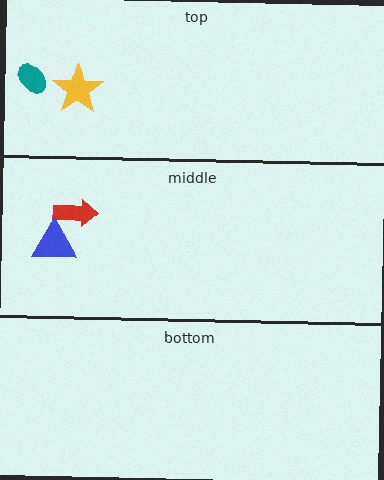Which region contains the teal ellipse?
The top region.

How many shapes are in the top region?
2.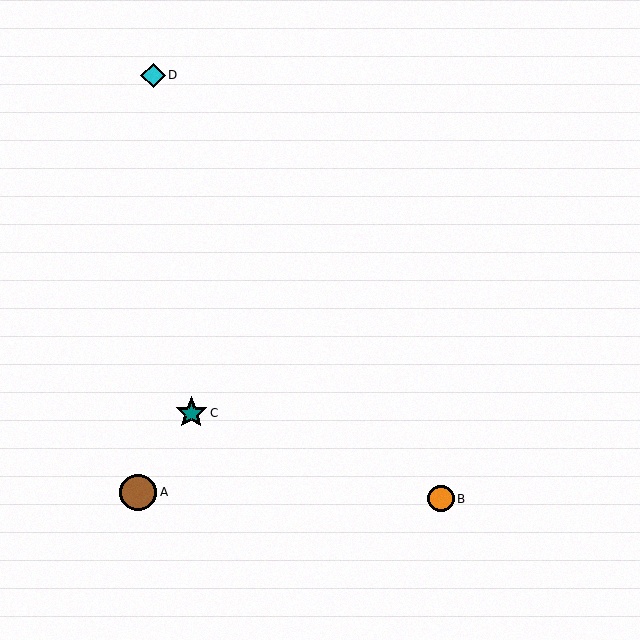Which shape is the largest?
The brown circle (labeled A) is the largest.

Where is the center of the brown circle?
The center of the brown circle is at (138, 492).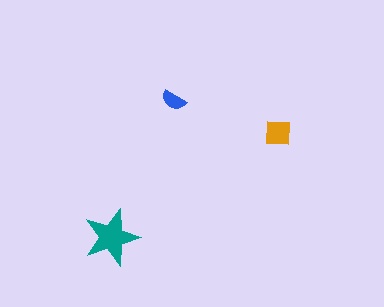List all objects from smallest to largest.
The blue semicircle, the orange square, the teal star.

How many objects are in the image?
There are 3 objects in the image.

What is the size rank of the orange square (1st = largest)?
2nd.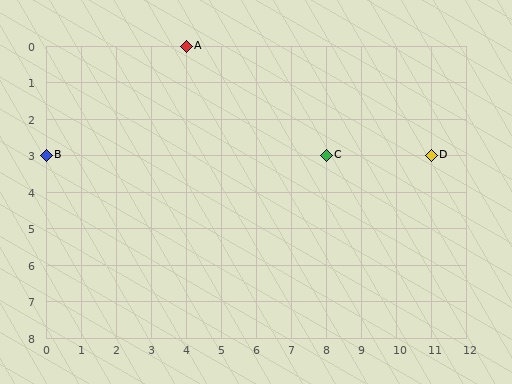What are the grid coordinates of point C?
Point C is at grid coordinates (8, 3).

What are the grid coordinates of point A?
Point A is at grid coordinates (4, 0).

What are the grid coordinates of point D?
Point D is at grid coordinates (11, 3).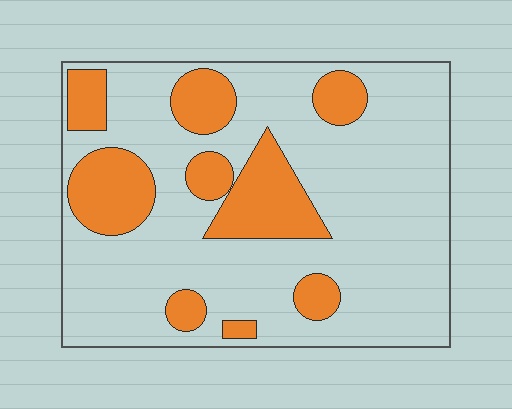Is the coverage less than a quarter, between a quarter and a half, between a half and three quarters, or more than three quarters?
Less than a quarter.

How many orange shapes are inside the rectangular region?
9.